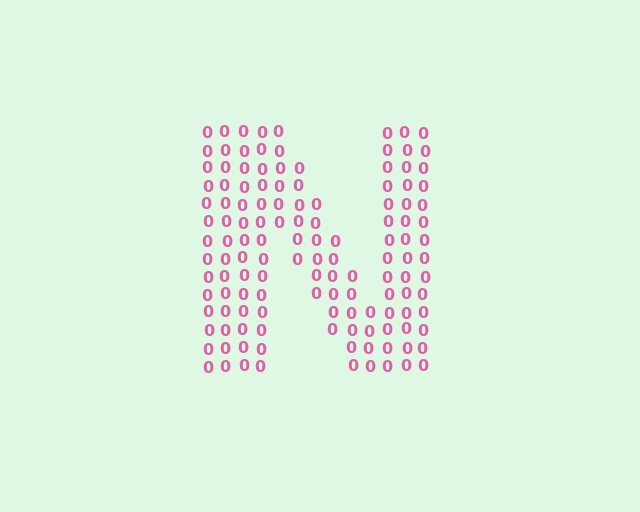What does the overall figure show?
The overall figure shows the letter N.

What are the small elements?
The small elements are digit 0's.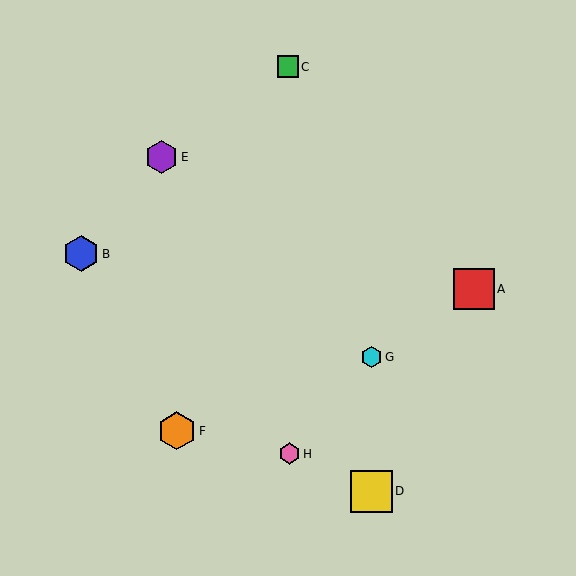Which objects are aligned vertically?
Objects D, G are aligned vertically.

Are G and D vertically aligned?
Yes, both are at x≈372.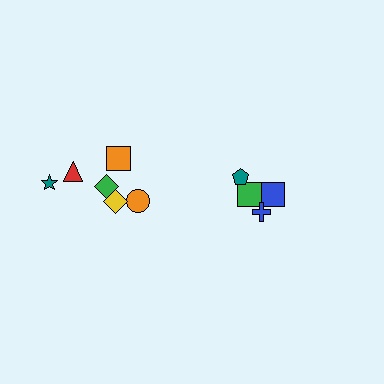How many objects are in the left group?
There are 6 objects.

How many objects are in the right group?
There are 4 objects.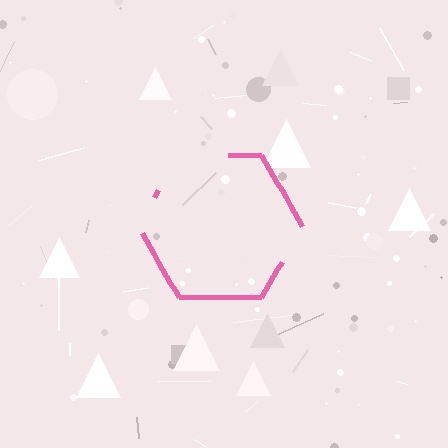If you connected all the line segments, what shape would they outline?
They would outline a hexagon.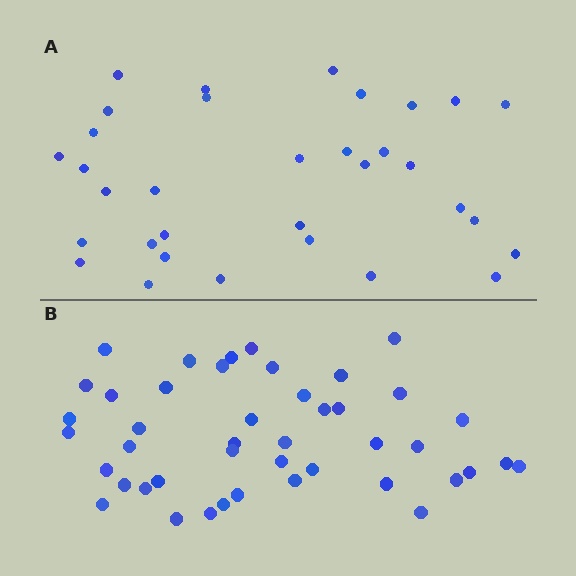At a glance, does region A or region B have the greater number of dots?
Region B (the bottom region) has more dots.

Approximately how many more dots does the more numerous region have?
Region B has roughly 12 or so more dots than region A.